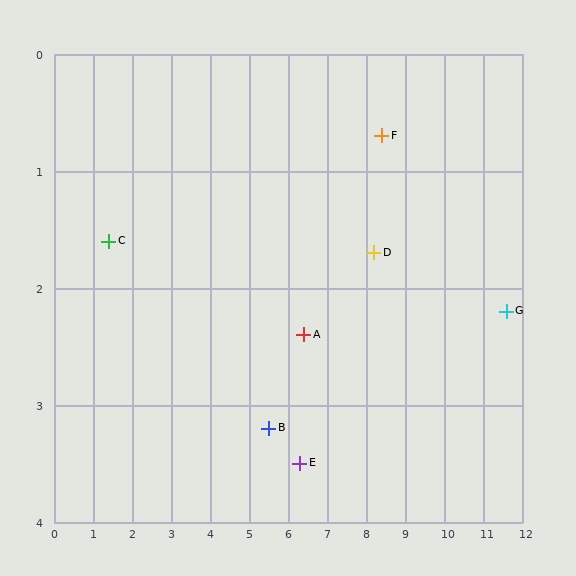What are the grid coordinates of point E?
Point E is at approximately (6.3, 3.5).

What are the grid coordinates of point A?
Point A is at approximately (6.4, 2.4).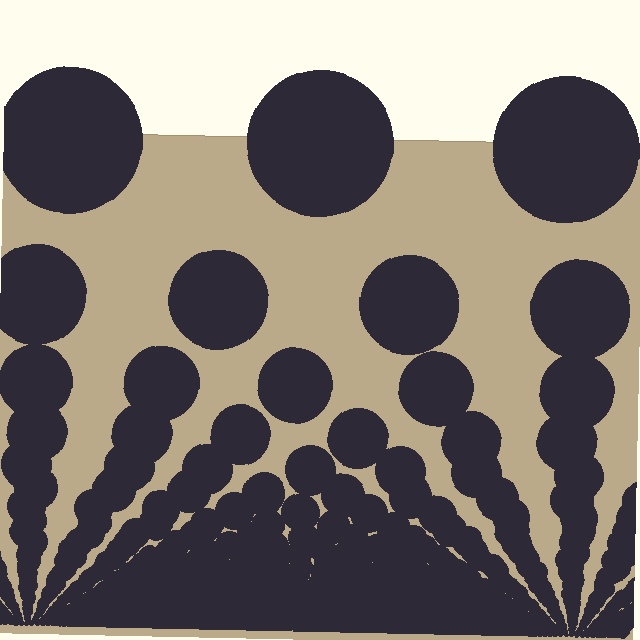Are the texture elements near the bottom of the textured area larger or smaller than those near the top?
Smaller. The gradient is inverted — elements near the bottom are smaller and denser.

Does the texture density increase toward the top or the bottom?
Density increases toward the bottom.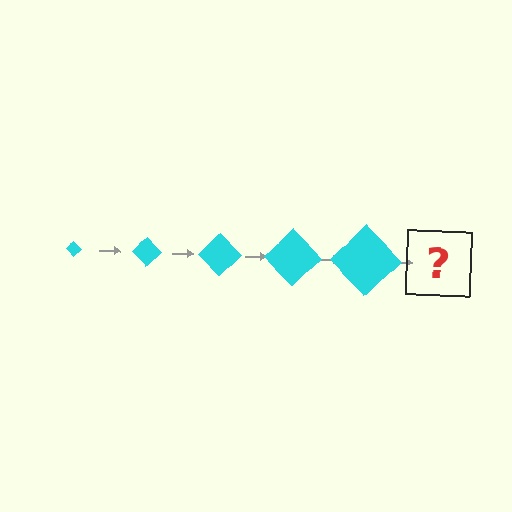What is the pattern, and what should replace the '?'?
The pattern is that the diamond gets progressively larger each step. The '?' should be a cyan diamond, larger than the previous one.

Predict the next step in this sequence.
The next step is a cyan diamond, larger than the previous one.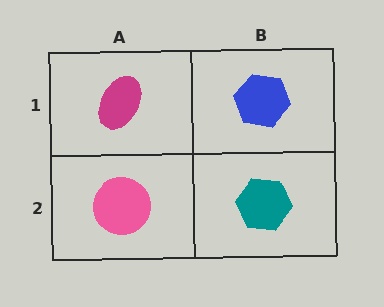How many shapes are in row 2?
2 shapes.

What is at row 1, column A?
A magenta ellipse.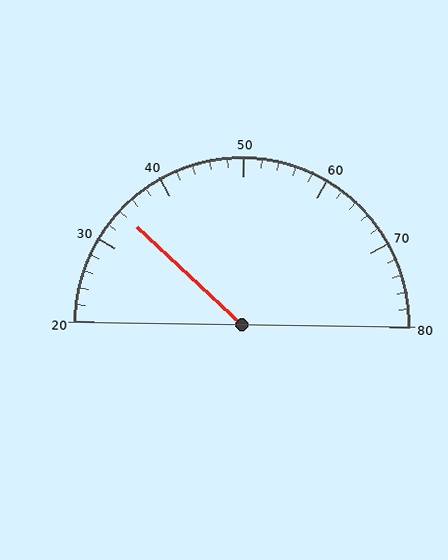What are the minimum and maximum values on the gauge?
The gauge ranges from 20 to 80.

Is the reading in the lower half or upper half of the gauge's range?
The reading is in the lower half of the range (20 to 80).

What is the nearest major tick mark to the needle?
The nearest major tick mark is 30.